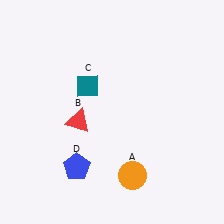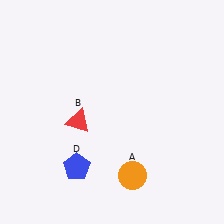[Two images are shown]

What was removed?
The teal diamond (C) was removed in Image 2.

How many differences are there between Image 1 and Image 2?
There is 1 difference between the two images.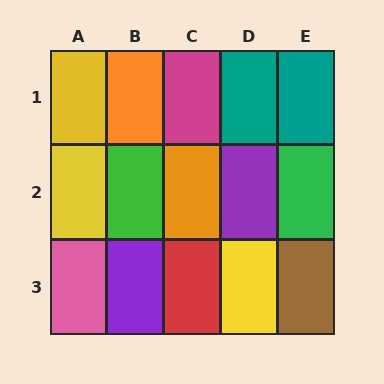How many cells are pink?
1 cell is pink.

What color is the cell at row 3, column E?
Brown.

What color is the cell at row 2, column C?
Orange.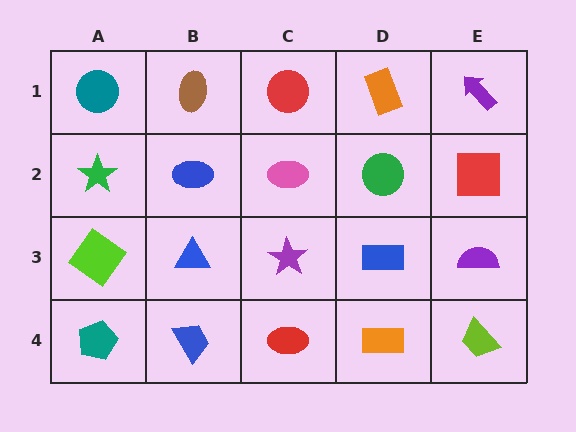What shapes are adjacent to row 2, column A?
A teal circle (row 1, column A), a lime diamond (row 3, column A), a blue ellipse (row 2, column B).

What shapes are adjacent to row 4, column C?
A purple star (row 3, column C), a blue trapezoid (row 4, column B), an orange rectangle (row 4, column D).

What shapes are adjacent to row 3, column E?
A red square (row 2, column E), a lime trapezoid (row 4, column E), a blue rectangle (row 3, column D).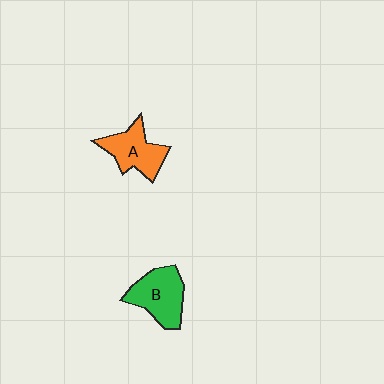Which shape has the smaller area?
Shape A (orange).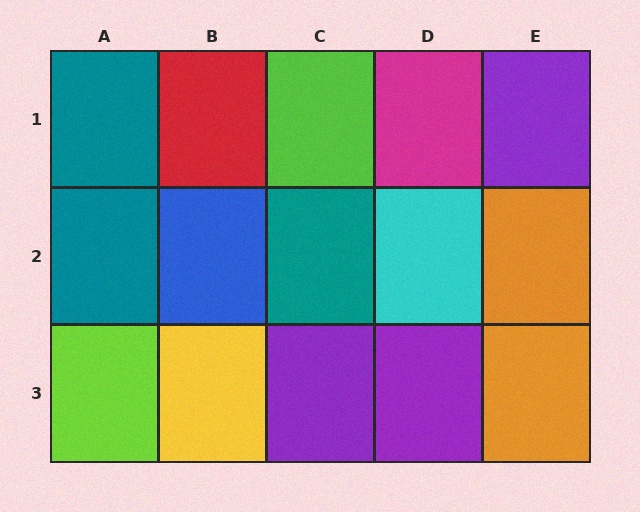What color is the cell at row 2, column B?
Blue.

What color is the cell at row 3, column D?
Purple.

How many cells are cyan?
1 cell is cyan.